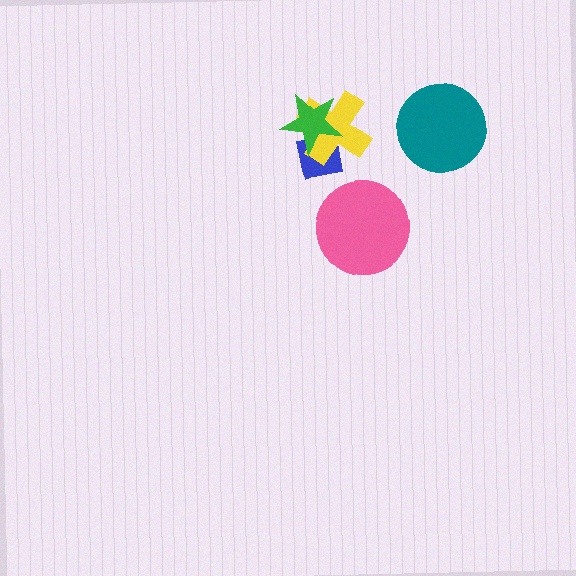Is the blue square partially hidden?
Yes, it is partially covered by another shape.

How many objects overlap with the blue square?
2 objects overlap with the blue square.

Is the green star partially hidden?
No, no other shape covers it.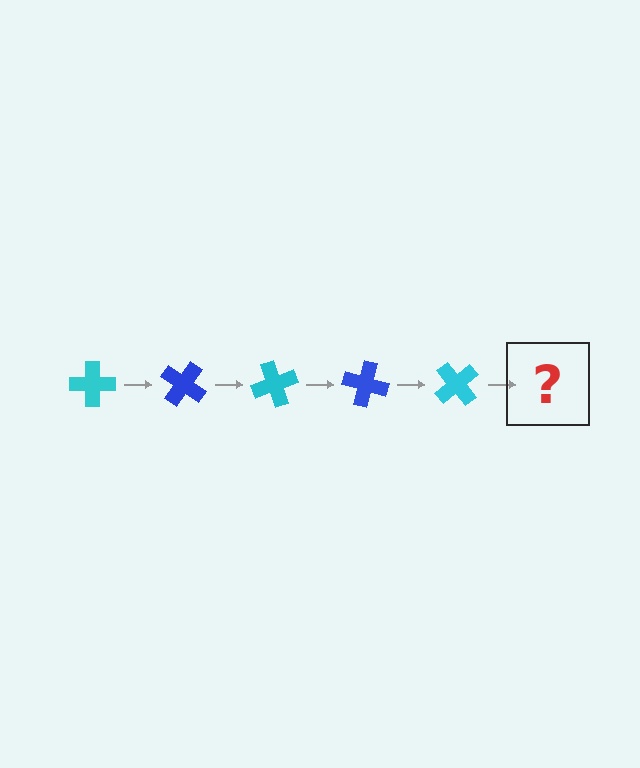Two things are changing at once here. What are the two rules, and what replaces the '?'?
The two rules are that it rotates 35 degrees each step and the color cycles through cyan and blue. The '?' should be a blue cross, rotated 175 degrees from the start.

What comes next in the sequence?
The next element should be a blue cross, rotated 175 degrees from the start.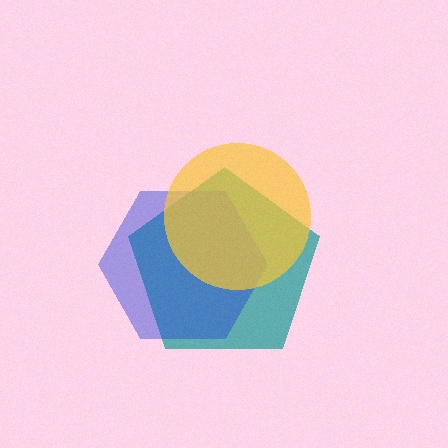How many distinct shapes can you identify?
There are 3 distinct shapes: a teal pentagon, a blue hexagon, a yellow circle.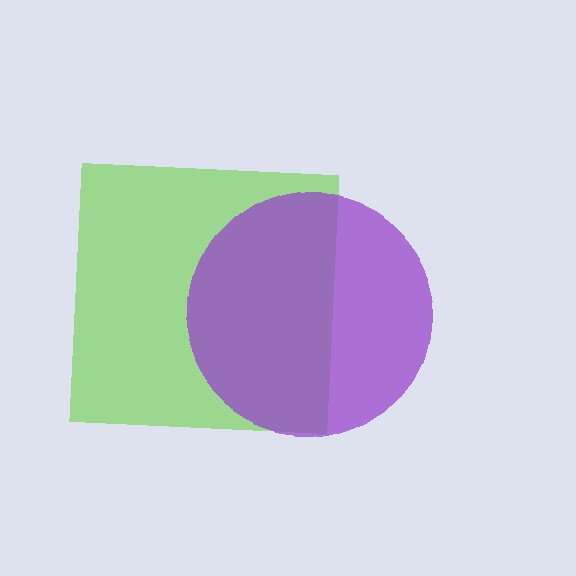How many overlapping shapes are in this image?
There are 2 overlapping shapes in the image.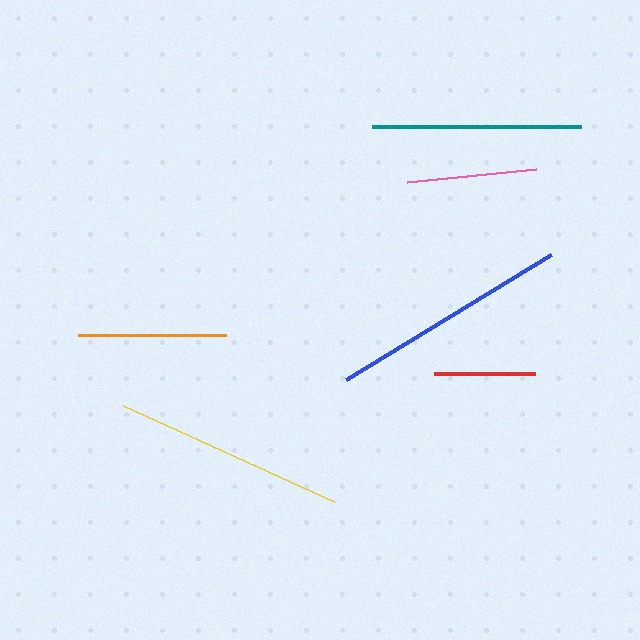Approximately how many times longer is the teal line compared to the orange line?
The teal line is approximately 1.4 times the length of the orange line.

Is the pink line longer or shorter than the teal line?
The teal line is longer than the pink line.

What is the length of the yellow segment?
The yellow segment is approximately 232 pixels long.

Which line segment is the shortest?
The red line is the shortest at approximately 101 pixels.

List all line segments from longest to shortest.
From longest to shortest: blue, yellow, teal, orange, pink, red.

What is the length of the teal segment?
The teal segment is approximately 209 pixels long.